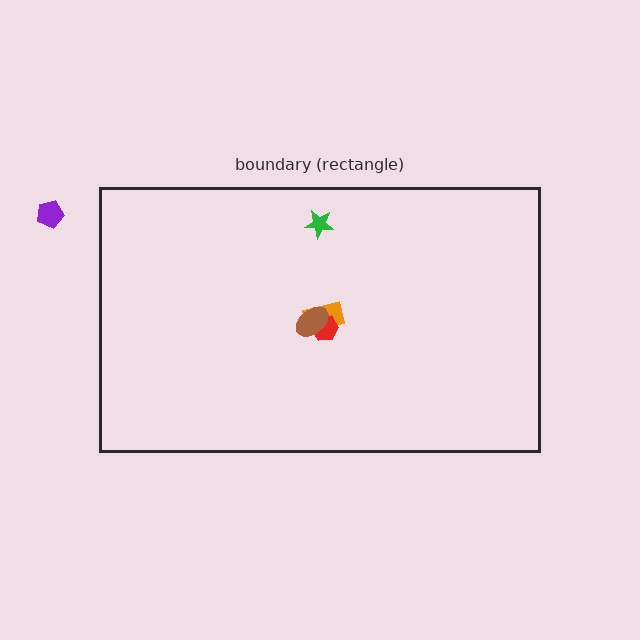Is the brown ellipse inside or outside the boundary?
Inside.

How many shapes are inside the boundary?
4 inside, 1 outside.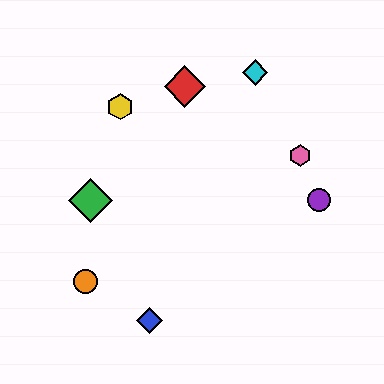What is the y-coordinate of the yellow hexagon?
The yellow hexagon is at y≈107.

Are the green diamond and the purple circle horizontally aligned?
Yes, both are at y≈200.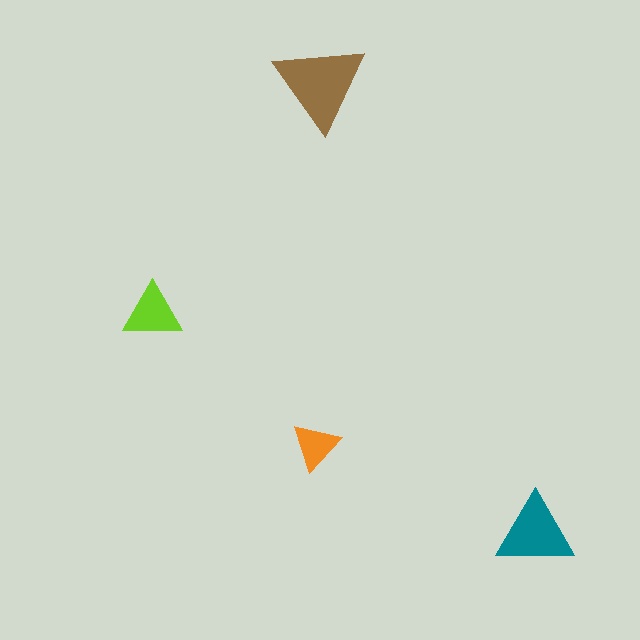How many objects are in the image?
There are 4 objects in the image.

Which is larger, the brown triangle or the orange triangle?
The brown one.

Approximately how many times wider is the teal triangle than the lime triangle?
About 1.5 times wider.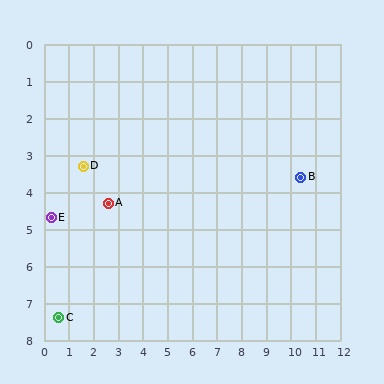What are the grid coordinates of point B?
Point B is at approximately (10.4, 3.6).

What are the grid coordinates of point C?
Point C is at approximately (0.6, 7.4).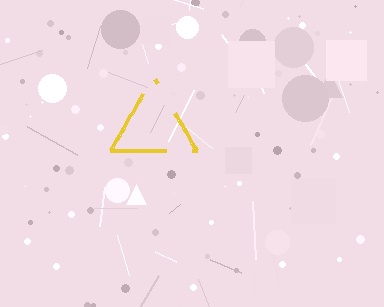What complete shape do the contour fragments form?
The contour fragments form a triangle.